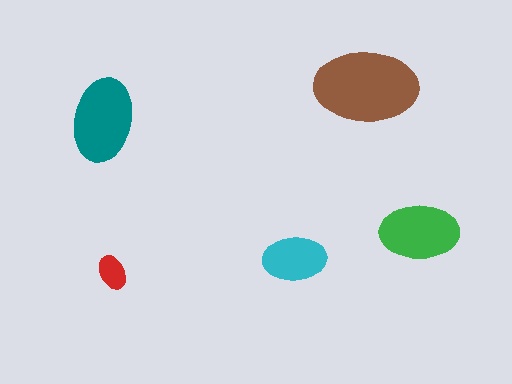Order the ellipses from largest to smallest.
the brown one, the teal one, the green one, the cyan one, the red one.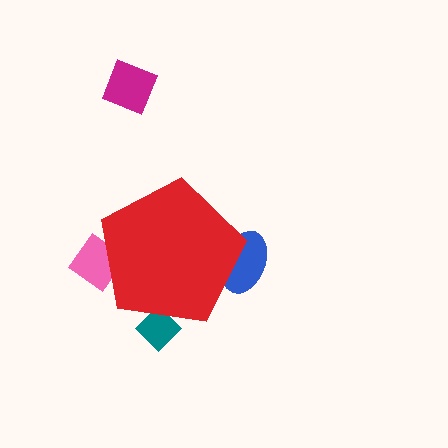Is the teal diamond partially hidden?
Yes, the teal diamond is partially hidden behind the red pentagon.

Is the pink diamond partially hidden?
Yes, the pink diamond is partially hidden behind the red pentagon.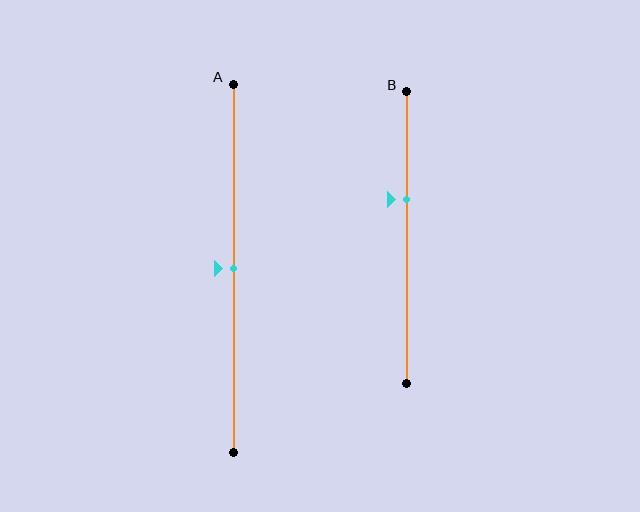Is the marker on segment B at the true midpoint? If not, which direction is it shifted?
No, the marker on segment B is shifted upward by about 13% of the segment length.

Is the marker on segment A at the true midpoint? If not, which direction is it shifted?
Yes, the marker on segment A is at the true midpoint.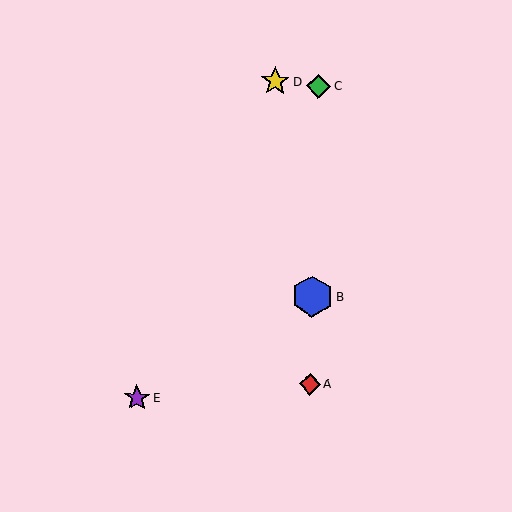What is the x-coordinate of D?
Object D is at x≈275.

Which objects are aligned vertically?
Objects A, B, C are aligned vertically.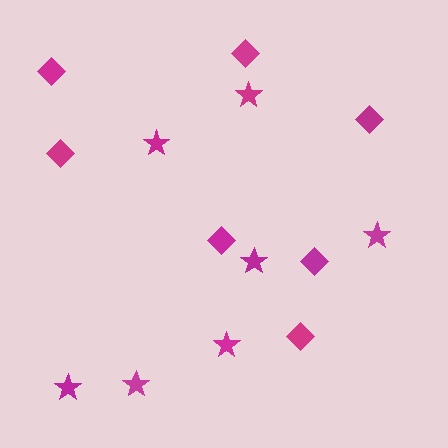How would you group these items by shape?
There are 2 groups: one group of stars (7) and one group of diamonds (7).